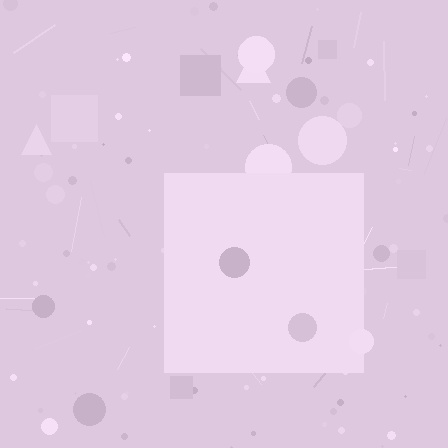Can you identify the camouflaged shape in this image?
The camouflaged shape is a square.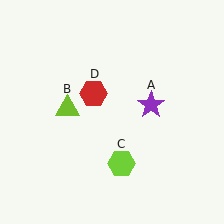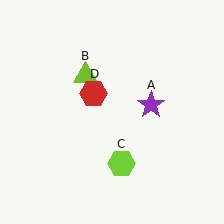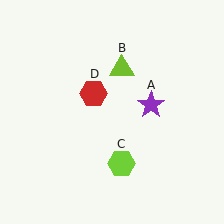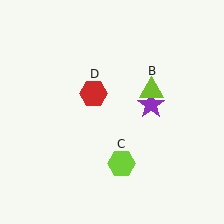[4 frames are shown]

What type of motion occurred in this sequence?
The lime triangle (object B) rotated clockwise around the center of the scene.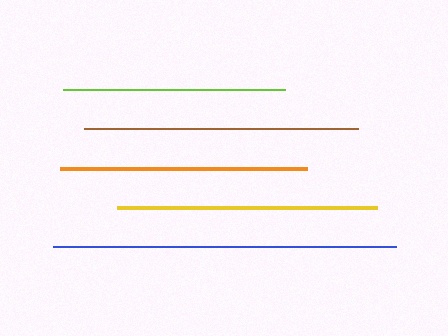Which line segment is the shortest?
The lime line is the shortest at approximately 221 pixels.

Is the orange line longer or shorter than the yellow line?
The yellow line is longer than the orange line.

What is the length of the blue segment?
The blue segment is approximately 343 pixels long.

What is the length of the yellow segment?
The yellow segment is approximately 261 pixels long.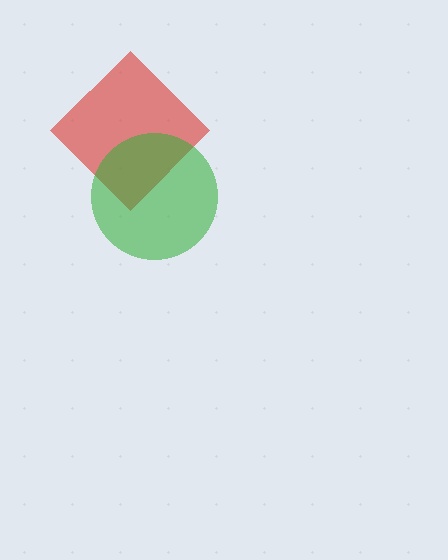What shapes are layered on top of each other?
The layered shapes are: a red diamond, a green circle.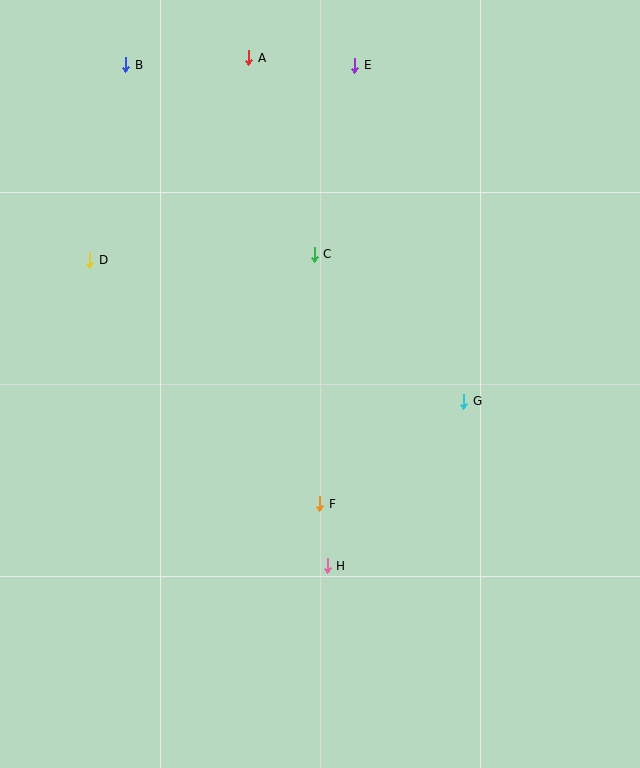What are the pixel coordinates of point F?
Point F is at (320, 504).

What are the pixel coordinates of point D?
Point D is at (90, 260).